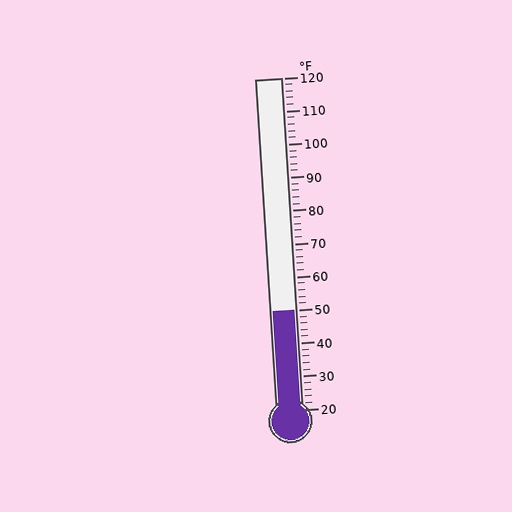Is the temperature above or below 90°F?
The temperature is below 90°F.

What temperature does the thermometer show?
The thermometer shows approximately 50°F.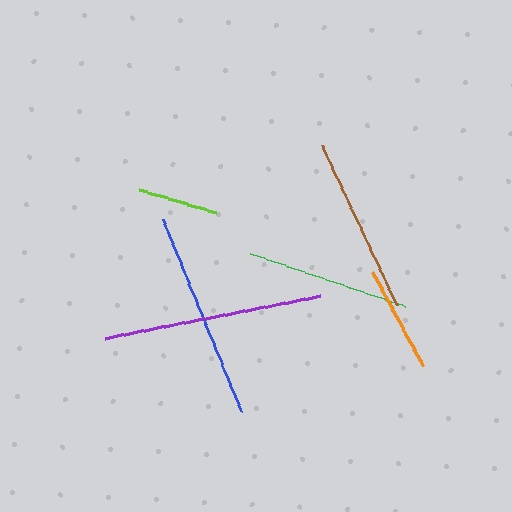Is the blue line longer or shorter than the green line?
The blue line is longer than the green line.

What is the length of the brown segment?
The brown segment is approximately 176 pixels long.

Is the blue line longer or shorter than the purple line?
The purple line is longer than the blue line.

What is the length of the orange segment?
The orange segment is approximately 107 pixels long.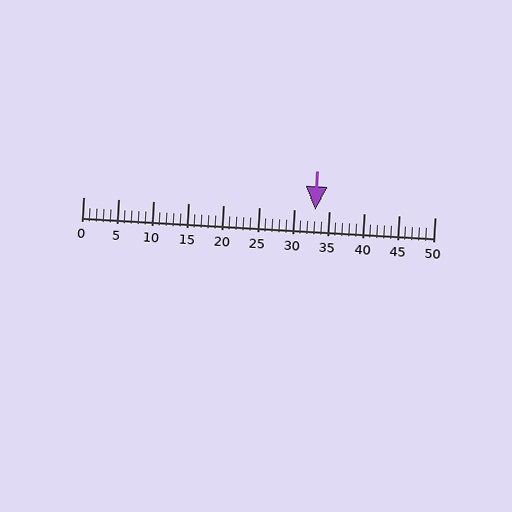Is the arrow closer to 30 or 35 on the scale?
The arrow is closer to 35.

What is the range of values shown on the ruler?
The ruler shows values from 0 to 50.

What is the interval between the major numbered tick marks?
The major tick marks are spaced 5 units apart.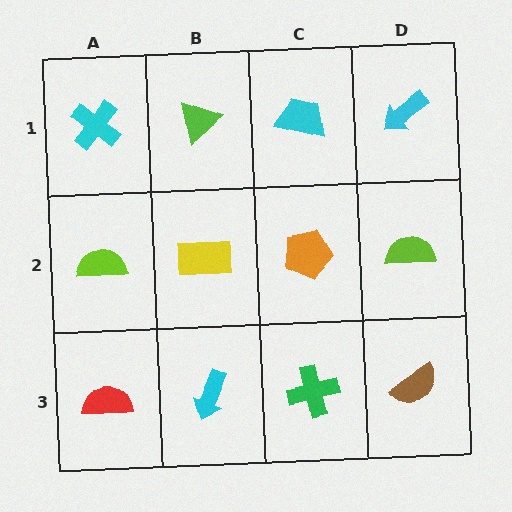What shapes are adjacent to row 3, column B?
A yellow rectangle (row 2, column B), a red semicircle (row 3, column A), a green cross (row 3, column C).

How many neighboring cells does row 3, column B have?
3.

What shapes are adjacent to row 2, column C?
A cyan trapezoid (row 1, column C), a green cross (row 3, column C), a yellow rectangle (row 2, column B), a lime semicircle (row 2, column D).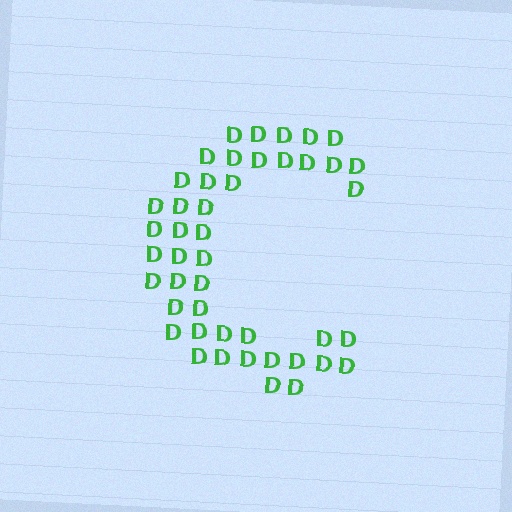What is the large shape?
The large shape is the letter C.